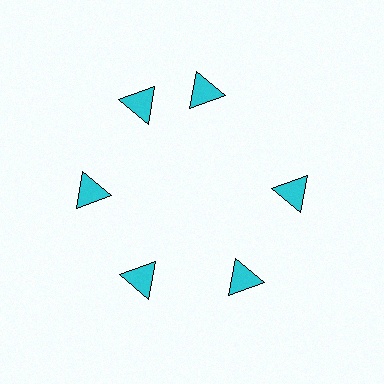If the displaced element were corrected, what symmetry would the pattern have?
It would have 6-fold rotational symmetry — the pattern would map onto itself every 60 degrees.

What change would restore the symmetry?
The symmetry would be restored by rotating it back into even spacing with its neighbors so that all 6 triangles sit at equal angles and equal distance from the center.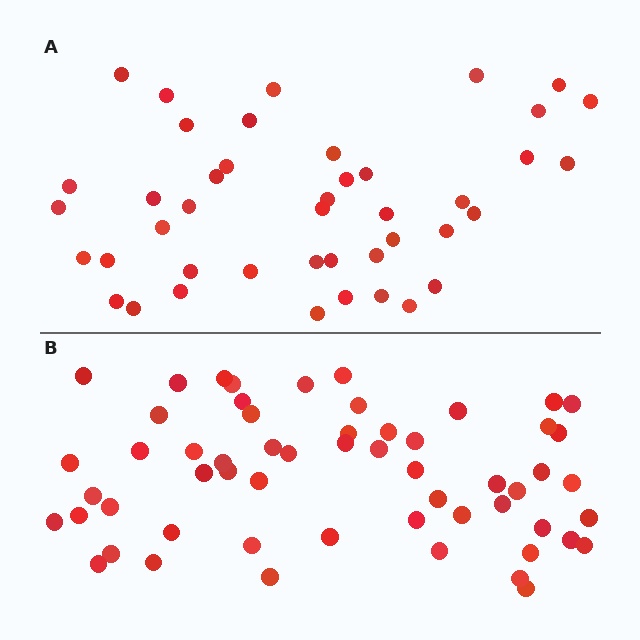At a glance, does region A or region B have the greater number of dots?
Region B (the bottom region) has more dots.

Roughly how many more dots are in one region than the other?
Region B has approximately 15 more dots than region A.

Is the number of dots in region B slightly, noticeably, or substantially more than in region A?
Region B has noticeably more, but not dramatically so. The ratio is roughly 1.3 to 1.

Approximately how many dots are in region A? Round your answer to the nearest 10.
About 40 dots. (The exact count is 43, which rounds to 40.)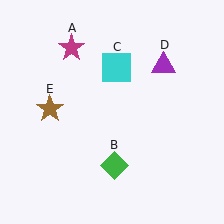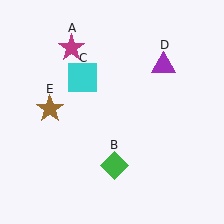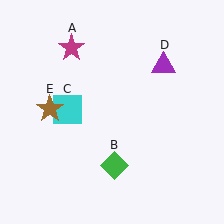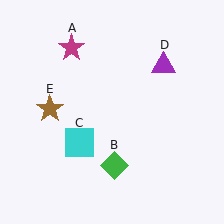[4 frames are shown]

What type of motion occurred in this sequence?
The cyan square (object C) rotated counterclockwise around the center of the scene.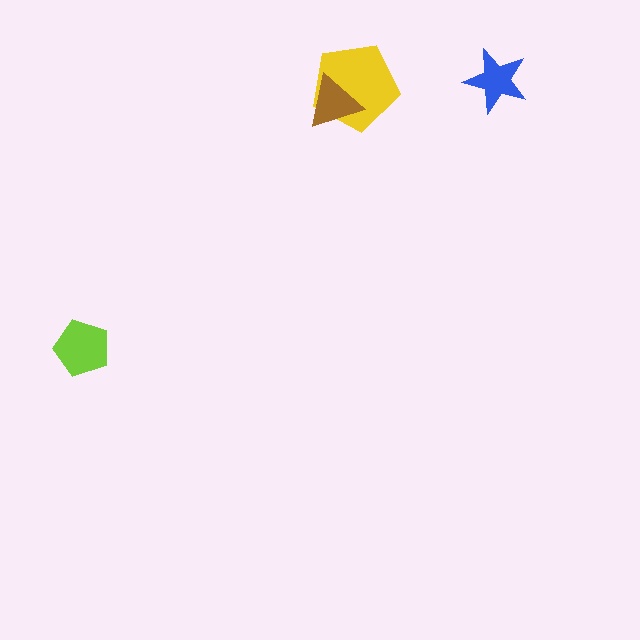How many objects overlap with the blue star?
0 objects overlap with the blue star.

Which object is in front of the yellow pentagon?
The brown triangle is in front of the yellow pentagon.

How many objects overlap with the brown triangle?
1 object overlaps with the brown triangle.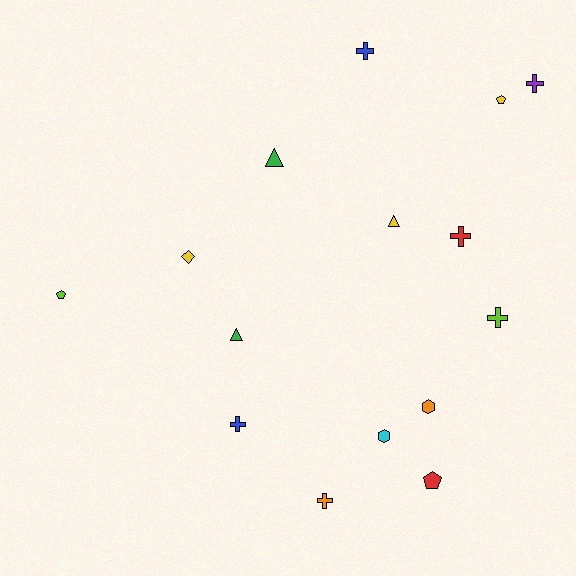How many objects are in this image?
There are 15 objects.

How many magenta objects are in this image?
There are no magenta objects.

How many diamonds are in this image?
There is 1 diamond.